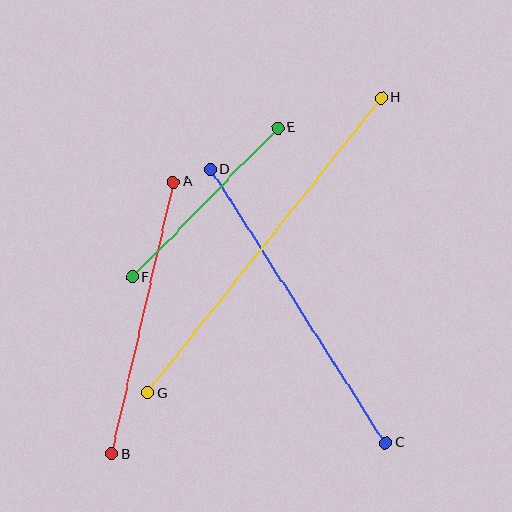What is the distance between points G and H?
The distance is approximately 376 pixels.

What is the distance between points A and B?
The distance is approximately 279 pixels.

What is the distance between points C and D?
The distance is approximately 325 pixels.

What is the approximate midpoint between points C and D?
The midpoint is at approximately (298, 306) pixels.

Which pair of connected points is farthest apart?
Points G and H are farthest apart.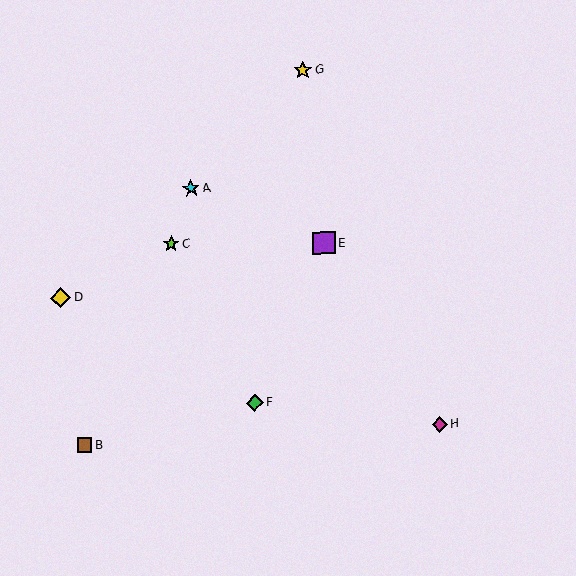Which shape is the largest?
The purple square (labeled E) is the largest.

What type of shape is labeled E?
Shape E is a purple square.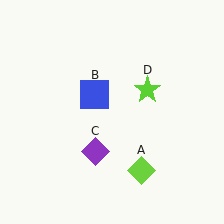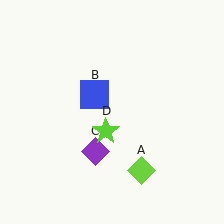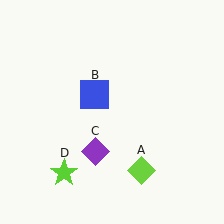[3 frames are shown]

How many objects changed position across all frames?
1 object changed position: lime star (object D).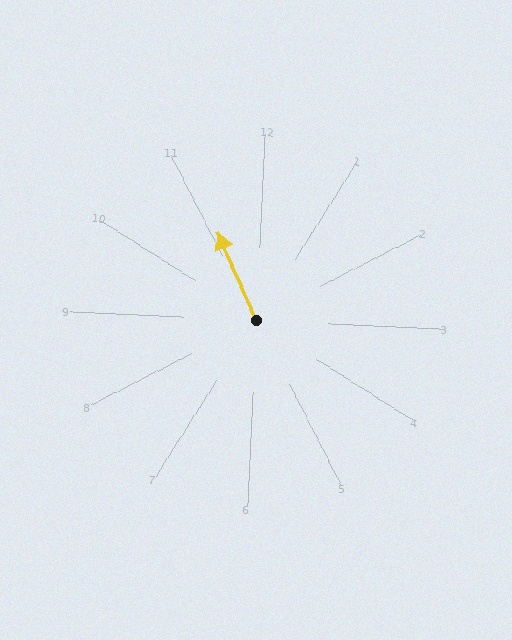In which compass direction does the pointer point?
Northwest.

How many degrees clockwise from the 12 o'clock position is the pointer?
Approximately 333 degrees.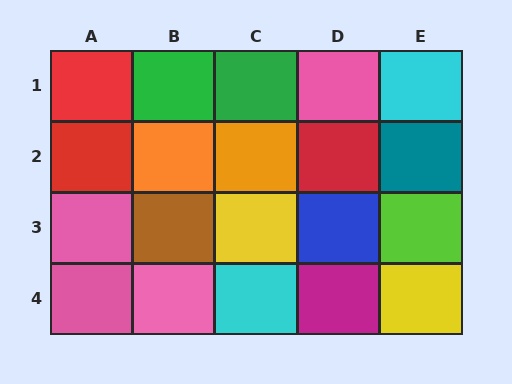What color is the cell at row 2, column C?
Orange.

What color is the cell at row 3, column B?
Brown.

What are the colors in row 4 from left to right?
Pink, pink, cyan, magenta, yellow.